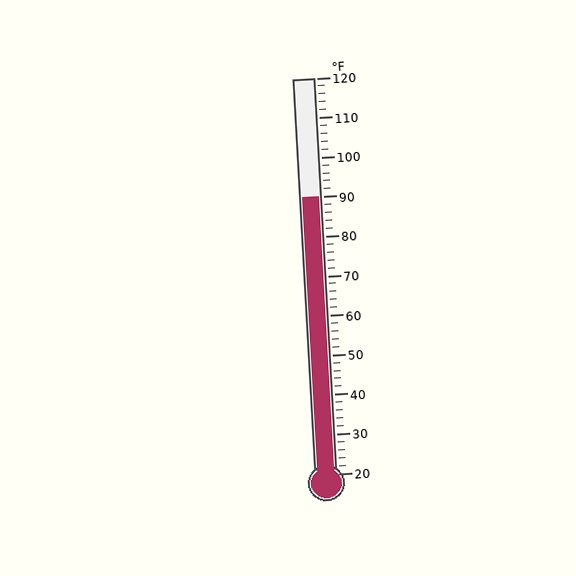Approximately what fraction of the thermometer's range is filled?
The thermometer is filled to approximately 70% of its range.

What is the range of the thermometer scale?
The thermometer scale ranges from 20°F to 120°F.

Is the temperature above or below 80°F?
The temperature is above 80°F.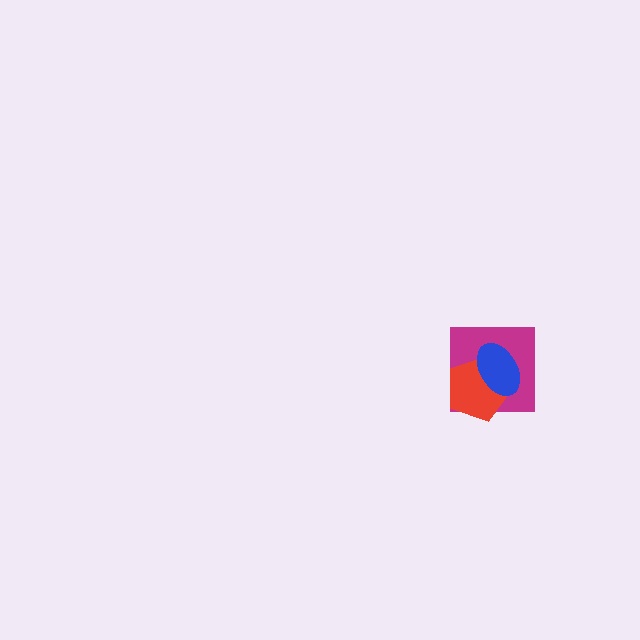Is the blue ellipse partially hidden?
No, no other shape covers it.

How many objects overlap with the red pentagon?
2 objects overlap with the red pentagon.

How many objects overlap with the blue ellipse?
2 objects overlap with the blue ellipse.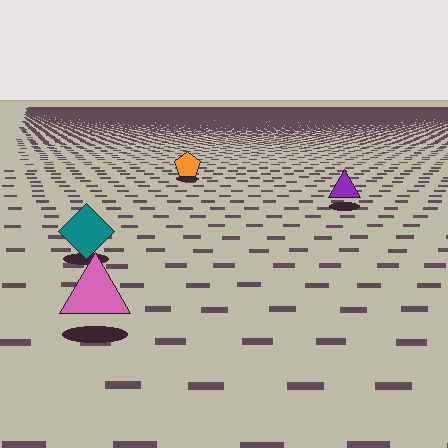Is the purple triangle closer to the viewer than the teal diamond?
No. The teal diamond is closer — you can tell from the texture gradient: the ground texture is coarser near it.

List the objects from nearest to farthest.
From nearest to farthest: the pink triangle, the teal diamond, the purple triangle, the orange pentagon.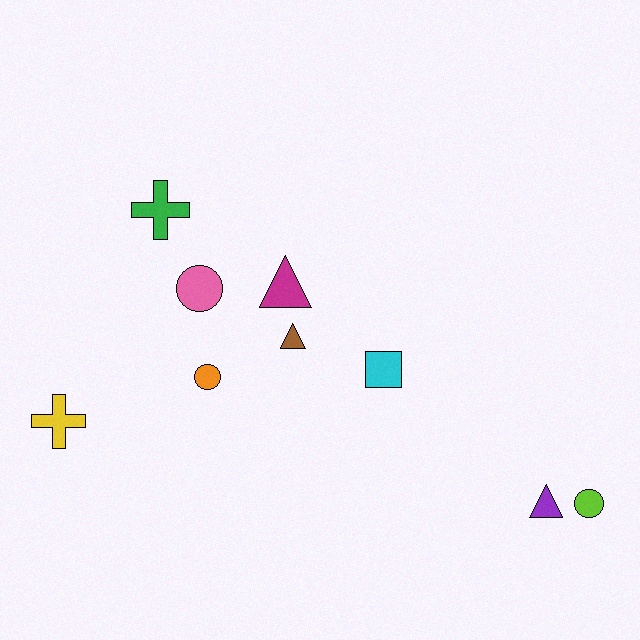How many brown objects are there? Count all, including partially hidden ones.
There is 1 brown object.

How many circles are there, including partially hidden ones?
There are 3 circles.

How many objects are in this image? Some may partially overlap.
There are 9 objects.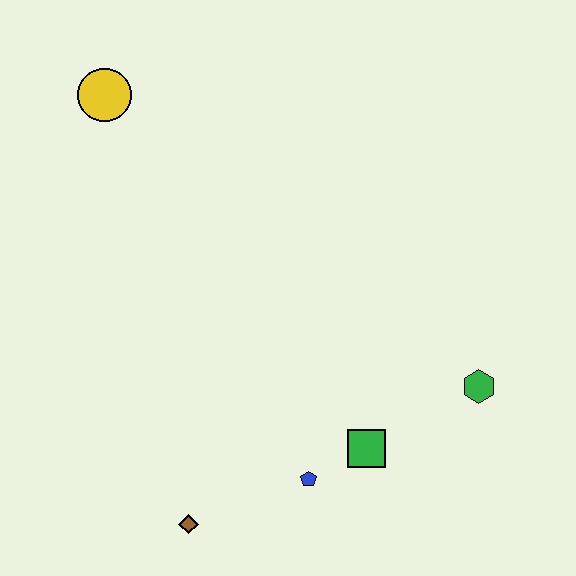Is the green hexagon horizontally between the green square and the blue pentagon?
No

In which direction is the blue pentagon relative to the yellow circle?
The blue pentagon is below the yellow circle.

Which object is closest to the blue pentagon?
The green square is closest to the blue pentagon.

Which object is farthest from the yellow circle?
The green hexagon is farthest from the yellow circle.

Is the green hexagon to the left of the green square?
No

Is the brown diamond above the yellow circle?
No